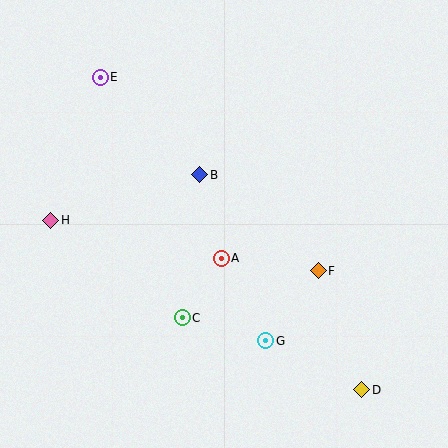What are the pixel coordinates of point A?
Point A is at (221, 258).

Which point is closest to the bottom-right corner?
Point D is closest to the bottom-right corner.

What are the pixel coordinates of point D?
Point D is at (362, 390).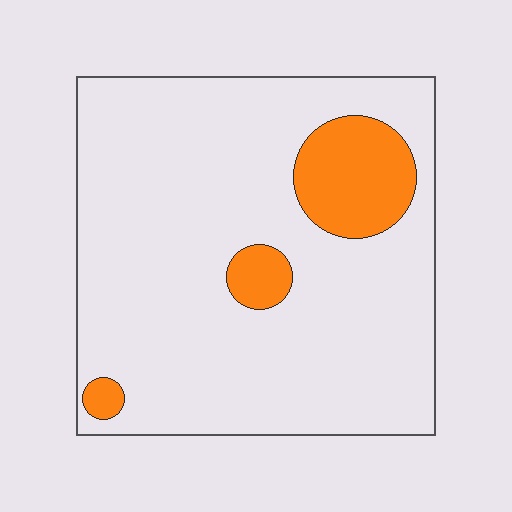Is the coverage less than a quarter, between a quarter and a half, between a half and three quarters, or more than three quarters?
Less than a quarter.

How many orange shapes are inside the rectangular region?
3.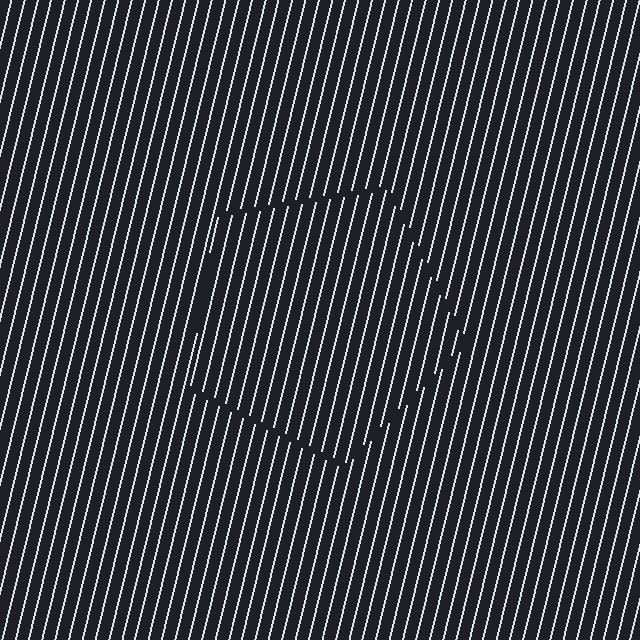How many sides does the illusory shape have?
5 sides — the line-ends trace a pentagon.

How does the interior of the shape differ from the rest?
The interior of the shape contains the same grating, shifted by half a period — the contour is defined by the phase discontinuity where line-ends from the inner and outer gratings abut.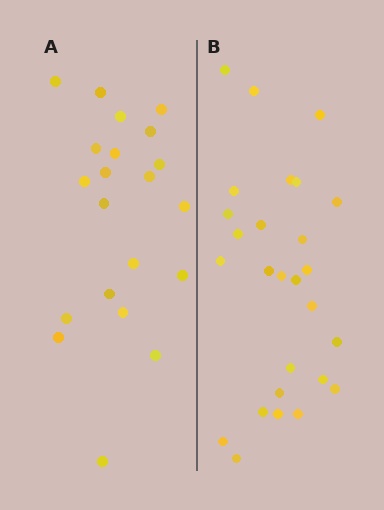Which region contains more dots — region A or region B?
Region B (the right region) has more dots.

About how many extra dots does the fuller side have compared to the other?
Region B has about 6 more dots than region A.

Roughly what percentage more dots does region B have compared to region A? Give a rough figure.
About 30% more.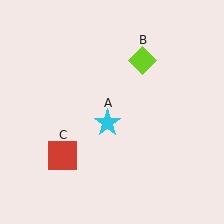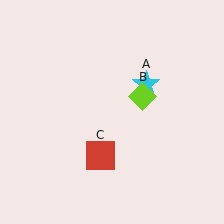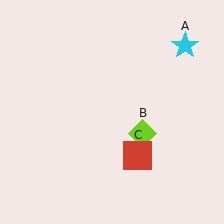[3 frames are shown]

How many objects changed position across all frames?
3 objects changed position: cyan star (object A), lime diamond (object B), red square (object C).